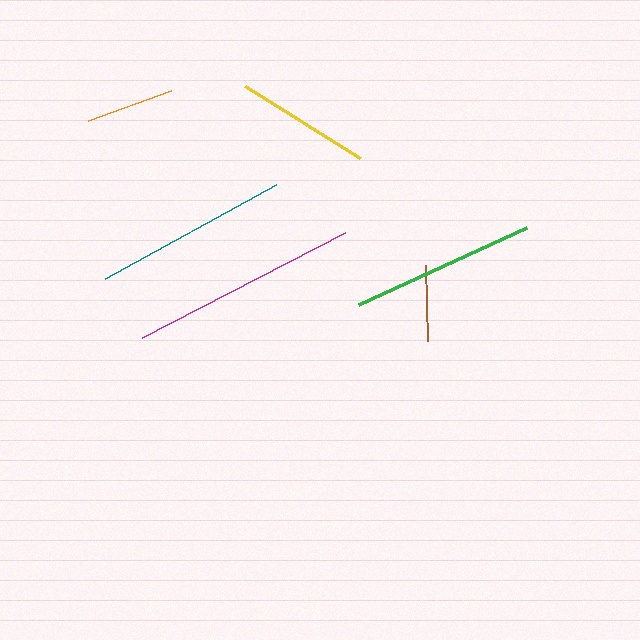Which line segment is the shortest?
The brown line is the shortest at approximately 76 pixels.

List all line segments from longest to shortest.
From longest to shortest: magenta, teal, green, yellow, orange, brown.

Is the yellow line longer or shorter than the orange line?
The yellow line is longer than the orange line.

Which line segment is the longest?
The magenta line is the longest at approximately 228 pixels.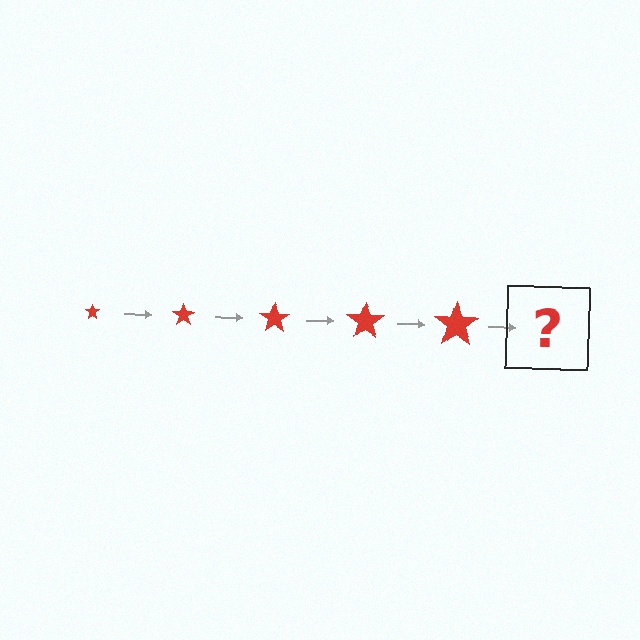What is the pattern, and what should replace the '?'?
The pattern is that the star gets progressively larger each step. The '?' should be a red star, larger than the previous one.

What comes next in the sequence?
The next element should be a red star, larger than the previous one.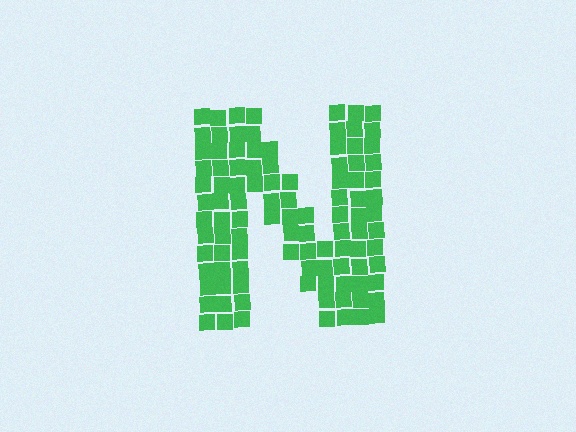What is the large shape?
The large shape is the letter N.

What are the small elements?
The small elements are squares.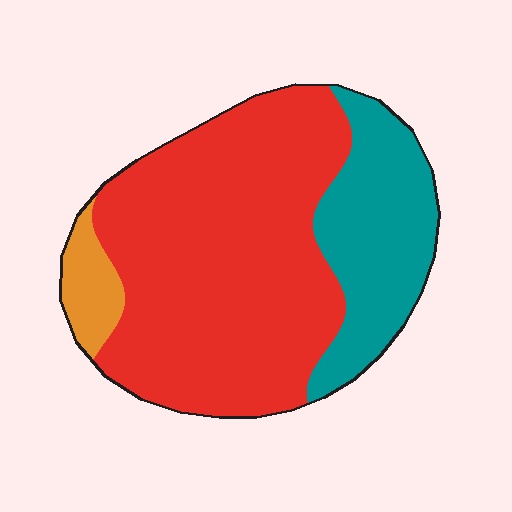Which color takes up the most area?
Red, at roughly 70%.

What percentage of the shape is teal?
Teal covers about 25% of the shape.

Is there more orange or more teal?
Teal.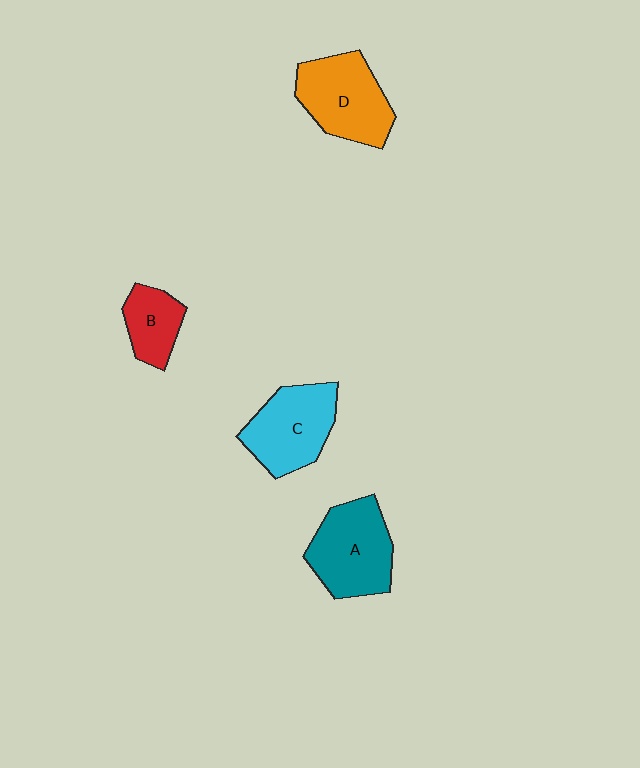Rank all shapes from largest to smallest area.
From largest to smallest: A (teal), D (orange), C (cyan), B (red).